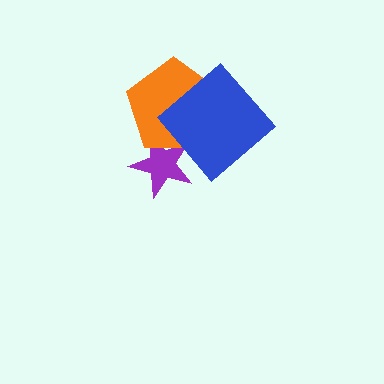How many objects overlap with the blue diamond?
2 objects overlap with the blue diamond.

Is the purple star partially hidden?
Yes, it is partially covered by another shape.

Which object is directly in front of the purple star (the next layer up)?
The orange pentagon is directly in front of the purple star.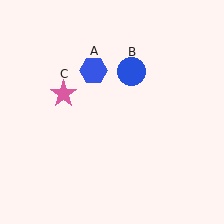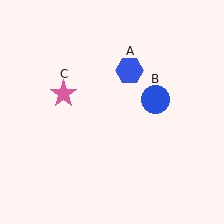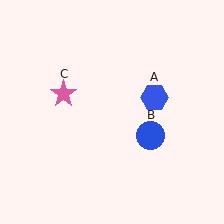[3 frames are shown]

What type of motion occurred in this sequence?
The blue hexagon (object A), blue circle (object B) rotated clockwise around the center of the scene.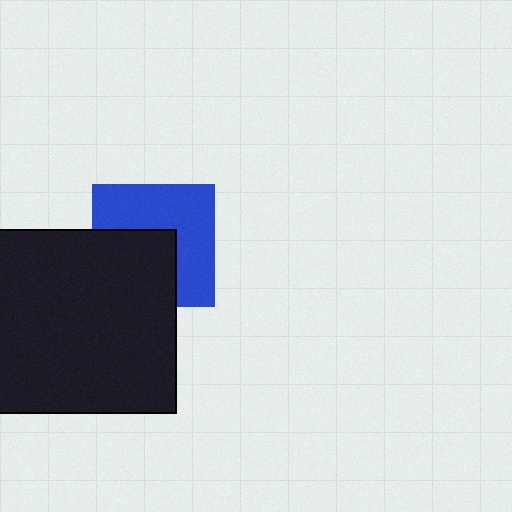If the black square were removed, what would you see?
You would see the complete blue square.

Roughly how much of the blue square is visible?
About half of it is visible (roughly 56%).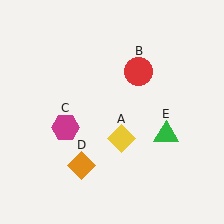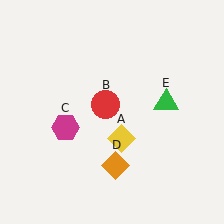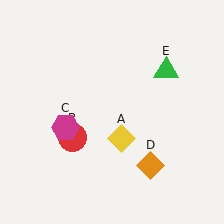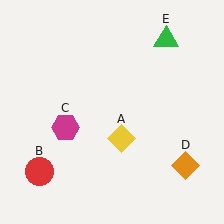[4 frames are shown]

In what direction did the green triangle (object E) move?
The green triangle (object E) moved up.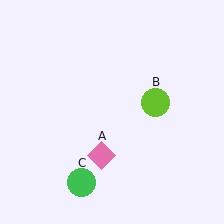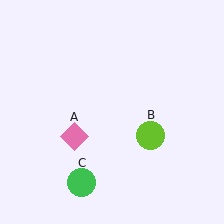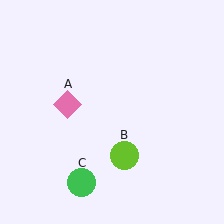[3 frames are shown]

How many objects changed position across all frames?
2 objects changed position: pink diamond (object A), lime circle (object B).